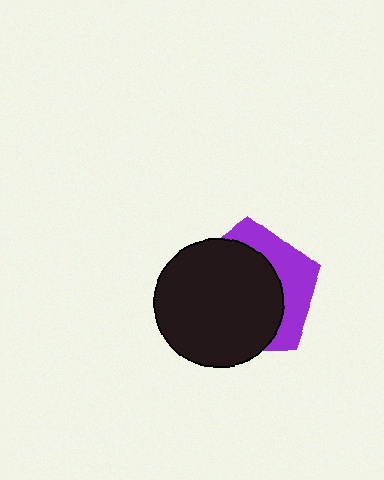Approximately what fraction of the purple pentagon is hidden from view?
Roughly 67% of the purple pentagon is hidden behind the black circle.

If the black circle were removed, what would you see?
You would see the complete purple pentagon.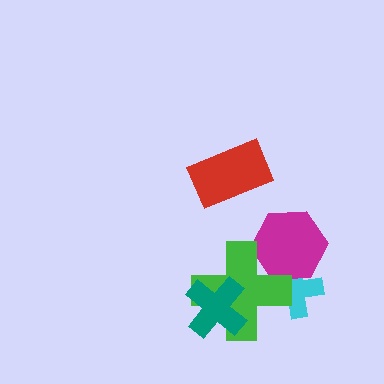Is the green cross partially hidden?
Yes, it is partially covered by another shape.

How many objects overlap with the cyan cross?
2 objects overlap with the cyan cross.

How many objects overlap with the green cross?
3 objects overlap with the green cross.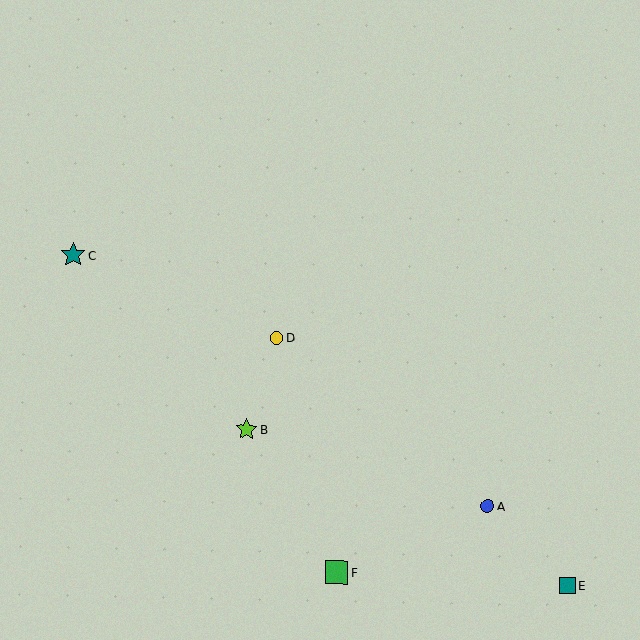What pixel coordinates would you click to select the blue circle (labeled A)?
Click at (488, 506) to select the blue circle A.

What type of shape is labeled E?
Shape E is a teal square.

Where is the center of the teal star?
The center of the teal star is at (73, 255).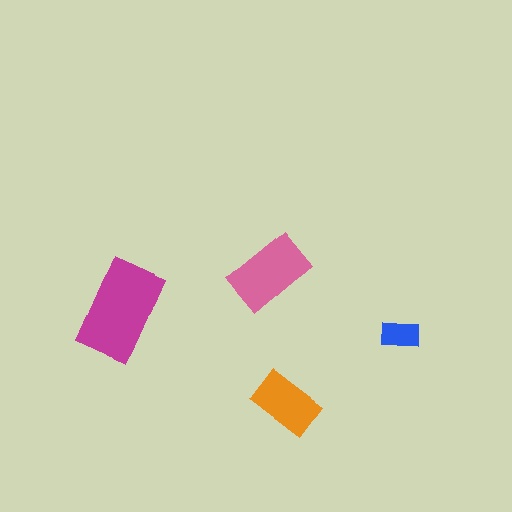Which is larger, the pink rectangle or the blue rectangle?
The pink one.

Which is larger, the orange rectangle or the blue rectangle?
The orange one.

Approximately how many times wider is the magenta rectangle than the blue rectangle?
About 2.5 times wider.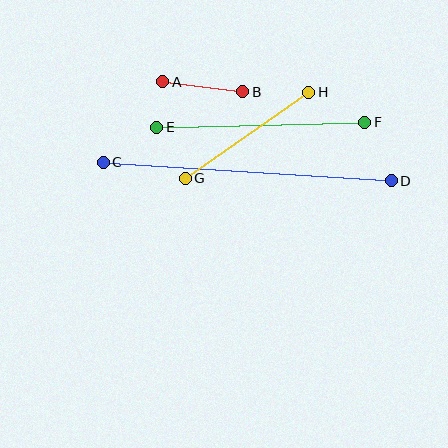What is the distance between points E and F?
The distance is approximately 208 pixels.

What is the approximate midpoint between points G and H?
The midpoint is at approximately (247, 135) pixels.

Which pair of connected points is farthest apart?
Points C and D are farthest apart.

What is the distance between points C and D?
The distance is approximately 289 pixels.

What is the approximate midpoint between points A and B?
The midpoint is at approximately (203, 87) pixels.